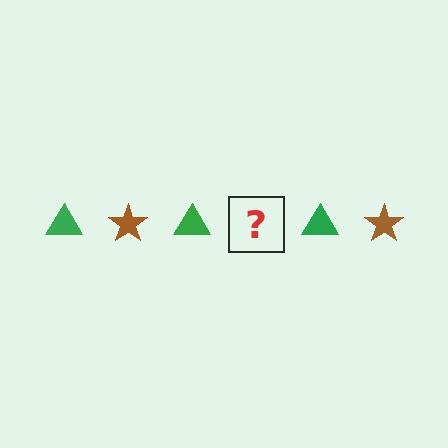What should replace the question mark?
The question mark should be replaced with a brown star.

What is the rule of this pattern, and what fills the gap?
The rule is that the pattern alternates between green triangle and brown star. The gap should be filled with a brown star.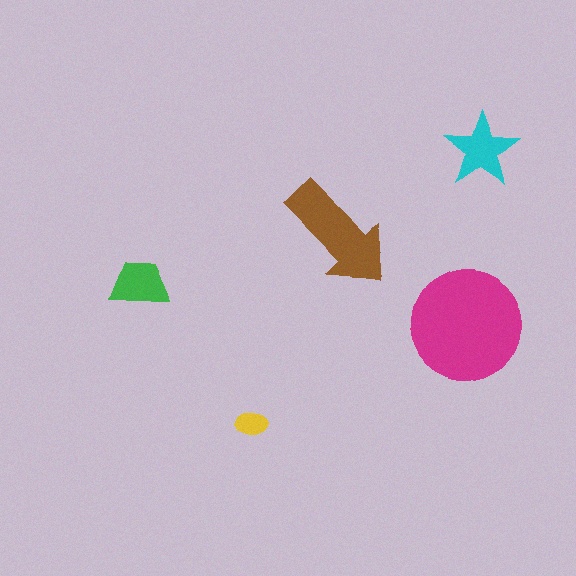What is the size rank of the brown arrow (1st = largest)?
2nd.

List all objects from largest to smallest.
The magenta circle, the brown arrow, the cyan star, the green trapezoid, the yellow ellipse.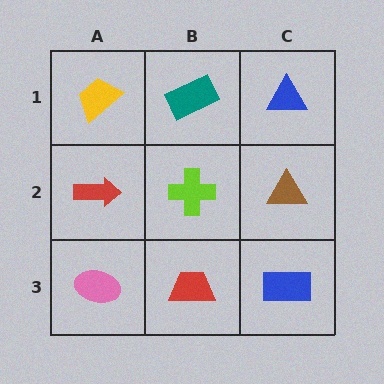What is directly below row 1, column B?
A lime cross.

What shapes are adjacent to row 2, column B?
A teal rectangle (row 1, column B), a red trapezoid (row 3, column B), a red arrow (row 2, column A), a brown triangle (row 2, column C).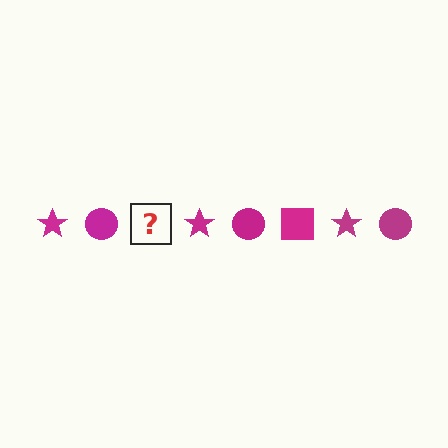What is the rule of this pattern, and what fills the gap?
The rule is that the pattern cycles through star, circle, square shapes in magenta. The gap should be filled with a magenta square.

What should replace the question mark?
The question mark should be replaced with a magenta square.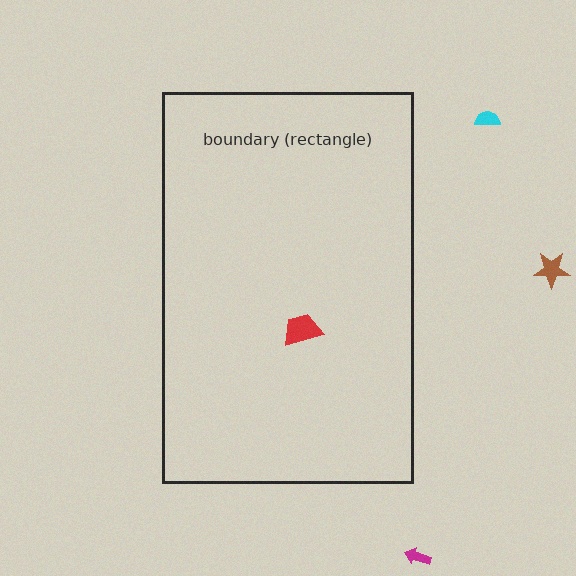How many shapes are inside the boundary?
1 inside, 3 outside.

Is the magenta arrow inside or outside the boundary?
Outside.